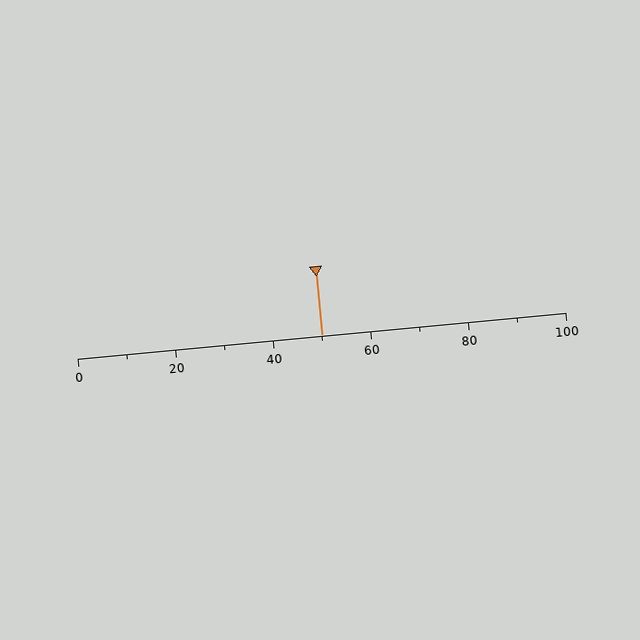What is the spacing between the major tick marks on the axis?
The major ticks are spaced 20 apart.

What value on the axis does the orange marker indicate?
The marker indicates approximately 50.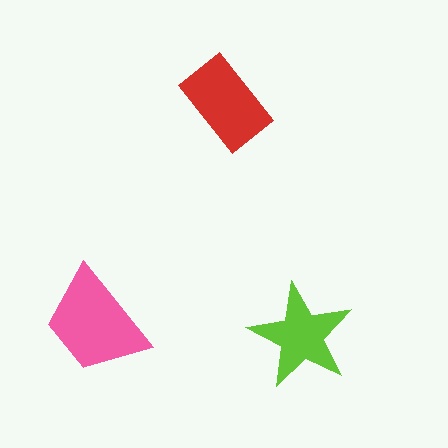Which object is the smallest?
The lime star.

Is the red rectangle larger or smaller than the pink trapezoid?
Smaller.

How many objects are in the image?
There are 3 objects in the image.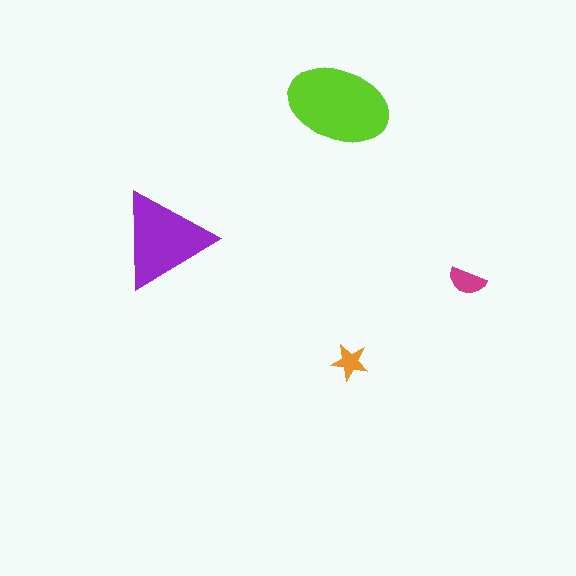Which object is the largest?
The lime ellipse.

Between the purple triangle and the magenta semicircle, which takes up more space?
The purple triangle.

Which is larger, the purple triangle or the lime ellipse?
The lime ellipse.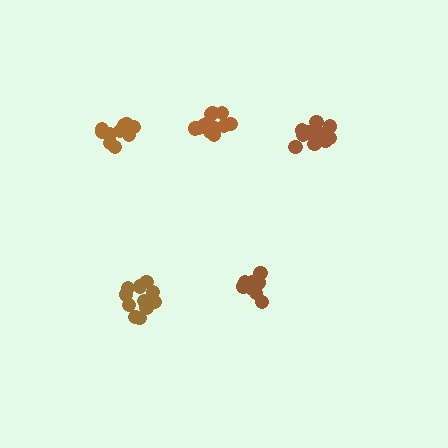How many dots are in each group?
Group 1: 13 dots, Group 2: 15 dots, Group 3: 15 dots, Group 4: 10 dots, Group 5: 11 dots (64 total).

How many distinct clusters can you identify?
There are 5 distinct clusters.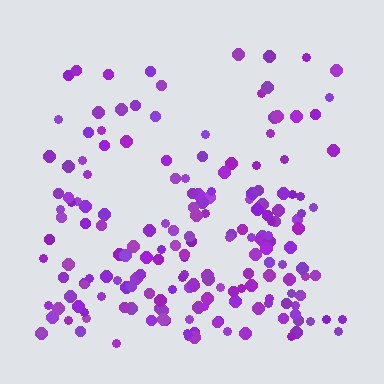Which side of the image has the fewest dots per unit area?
The top.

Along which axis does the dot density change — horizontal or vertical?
Vertical.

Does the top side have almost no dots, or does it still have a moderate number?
Still a moderate number, just noticeably fewer than the bottom.